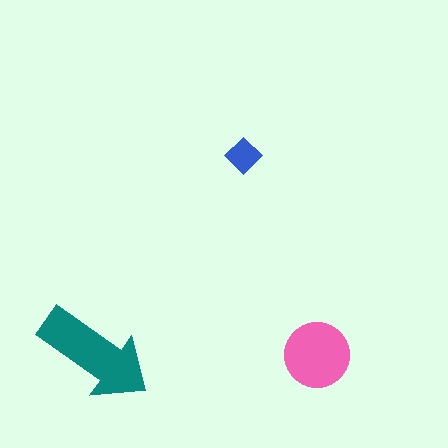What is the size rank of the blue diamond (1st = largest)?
3rd.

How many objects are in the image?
There are 3 objects in the image.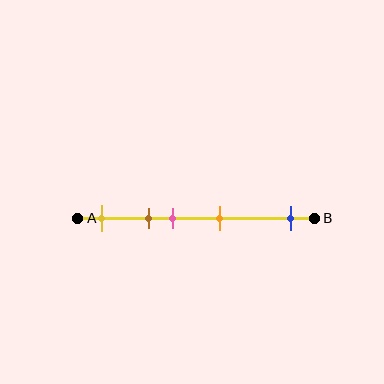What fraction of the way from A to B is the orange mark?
The orange mark is approximately 60% (0.6) of the way from A to B.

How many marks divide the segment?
There are 5 marks dividing the segment.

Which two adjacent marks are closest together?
The brown and pink marks are the closest adjacent pair.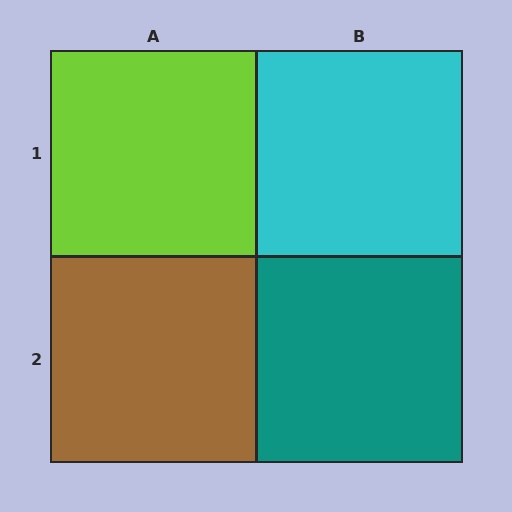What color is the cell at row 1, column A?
Lime.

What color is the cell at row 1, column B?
Cyan.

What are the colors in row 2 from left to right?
Brown, teal.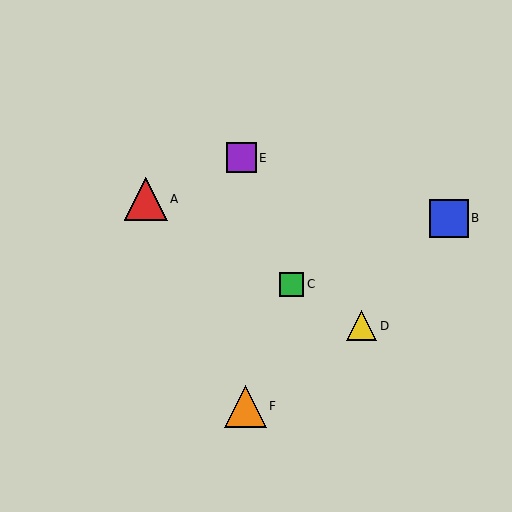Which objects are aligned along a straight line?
Objects A, C, D are aligned along a straight line.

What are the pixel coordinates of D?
Object D is at (362, 326).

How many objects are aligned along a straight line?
3 objects (A, C, D) are aligned along a straight line.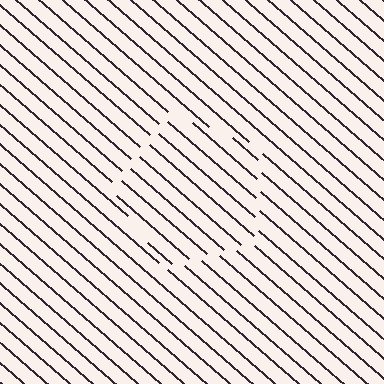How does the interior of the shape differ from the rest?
The interior of the shape contains the same grating, shifted by half a period — the contour is defined by the phase discontinuity where line-ends from the inner and outer gratings abut.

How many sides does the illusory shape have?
5 sides — the line-ends trace a pentagon.